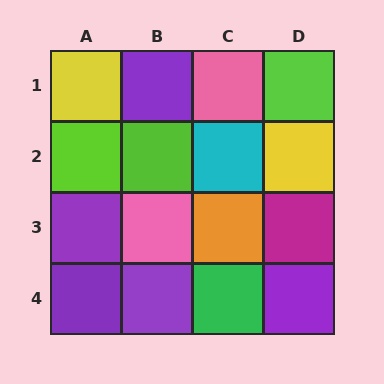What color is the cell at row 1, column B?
Purple.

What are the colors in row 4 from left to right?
Purple, purple, green, purple.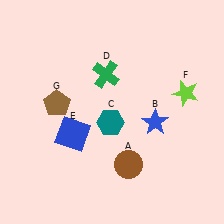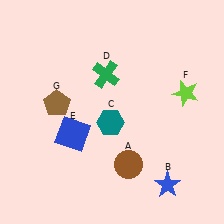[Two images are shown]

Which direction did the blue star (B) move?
The blue star (B) moved down.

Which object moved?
The blue star (B) moved down.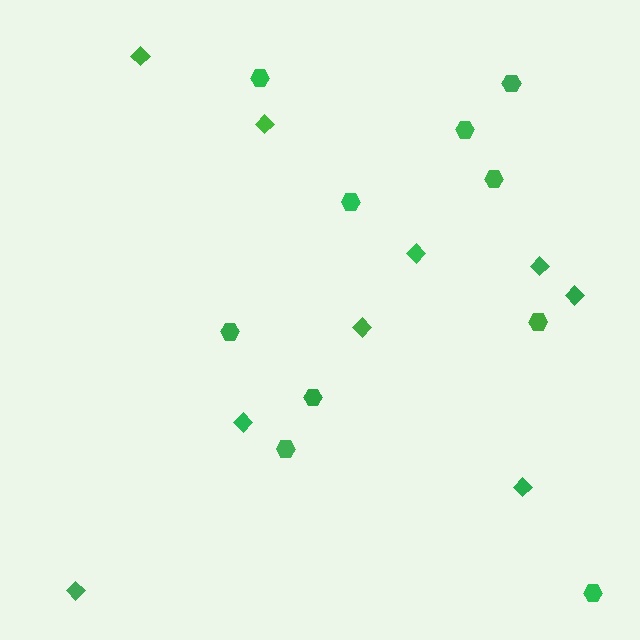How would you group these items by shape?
There are 2 groups: one group of hexagons (10) and one group of diamonds (9).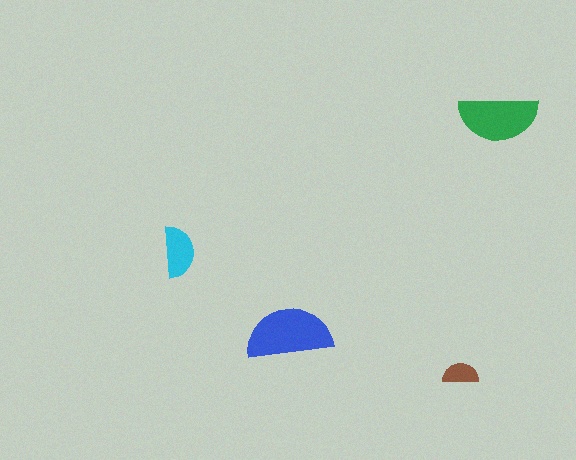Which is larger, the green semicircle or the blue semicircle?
The blue one.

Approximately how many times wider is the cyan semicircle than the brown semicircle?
About 1.5 times wider.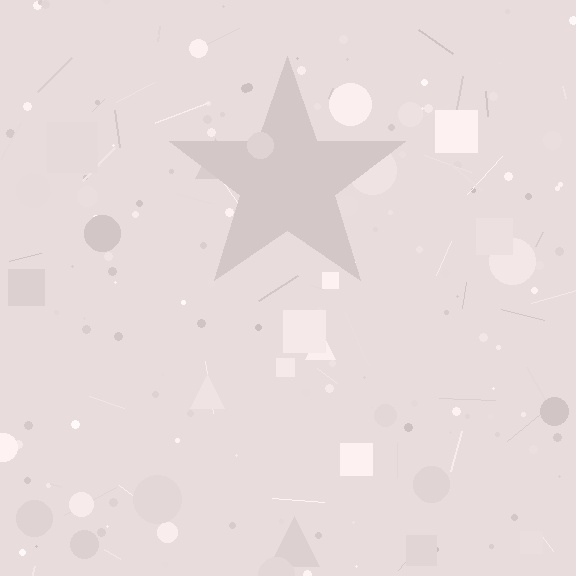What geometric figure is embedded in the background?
A star is embedded in the background.